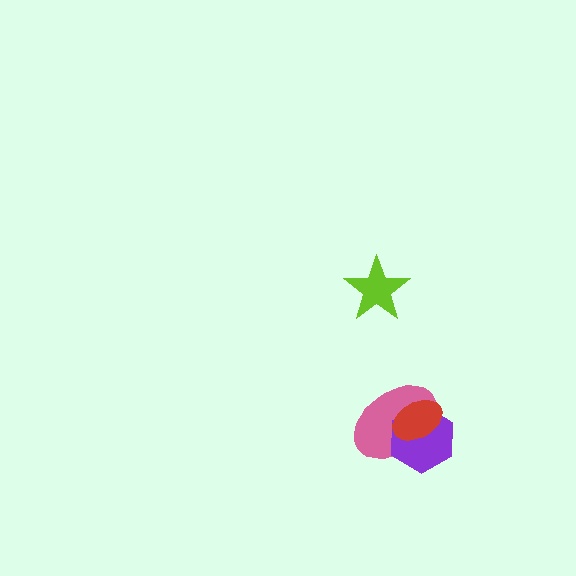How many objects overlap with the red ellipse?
2 objects overlap with the red ellipse.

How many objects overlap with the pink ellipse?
2 objects overlap with the pink ellipse.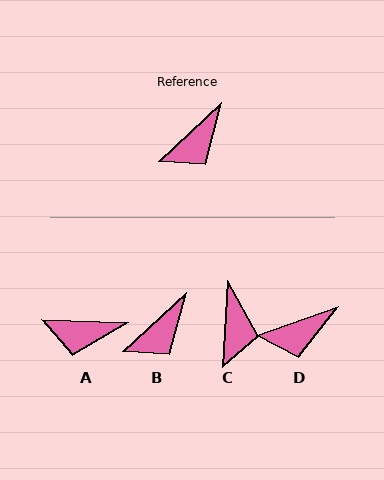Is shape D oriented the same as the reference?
No, it is off by about 23 degrees.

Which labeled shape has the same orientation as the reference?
B.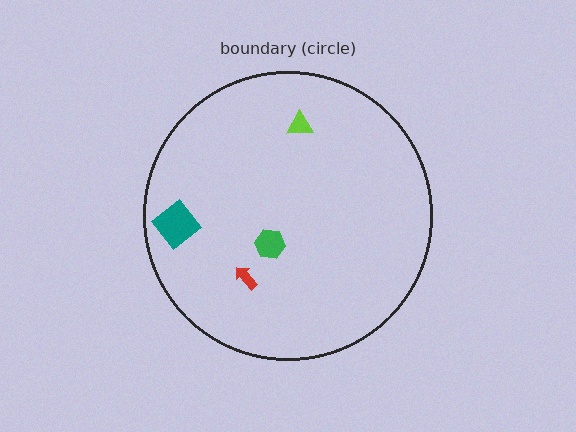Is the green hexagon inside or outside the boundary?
Inside.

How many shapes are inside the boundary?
4 inside, 0 outside.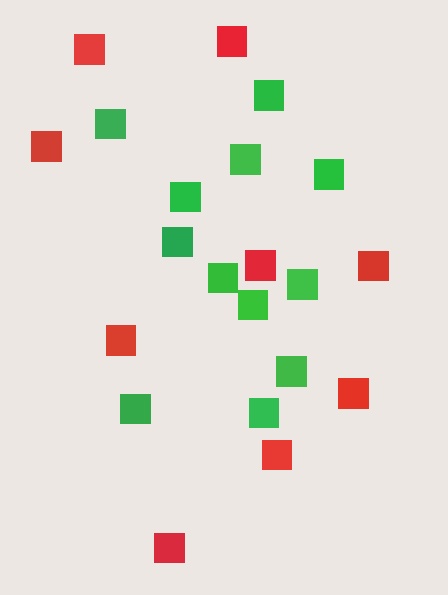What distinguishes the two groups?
There are 2 groups: one group of red squares (9) and one group of green squares (12).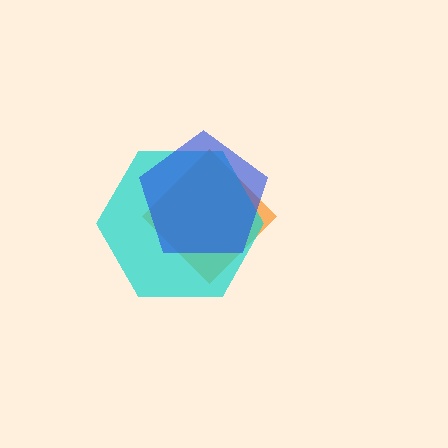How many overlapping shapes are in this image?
There are 3 overlapping shapes in the image.